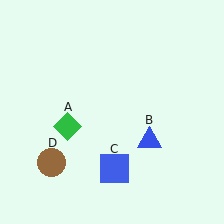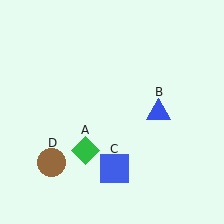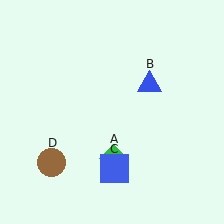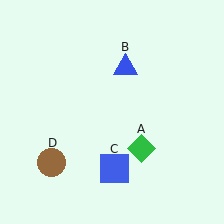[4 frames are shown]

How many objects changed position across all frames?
2 objects changed position: green diamond (object A), blue triangle (object B).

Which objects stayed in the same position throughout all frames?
Blue square (object C) and brown circle (object D) remained stationary.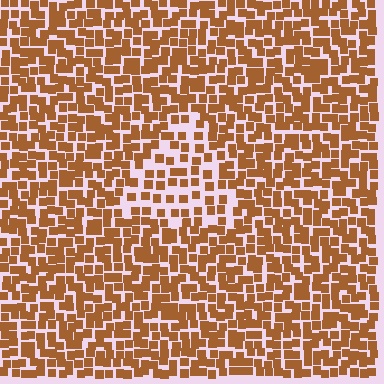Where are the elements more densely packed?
The elements are more densely packed outside the triangle boundary.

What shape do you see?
I see a triangle.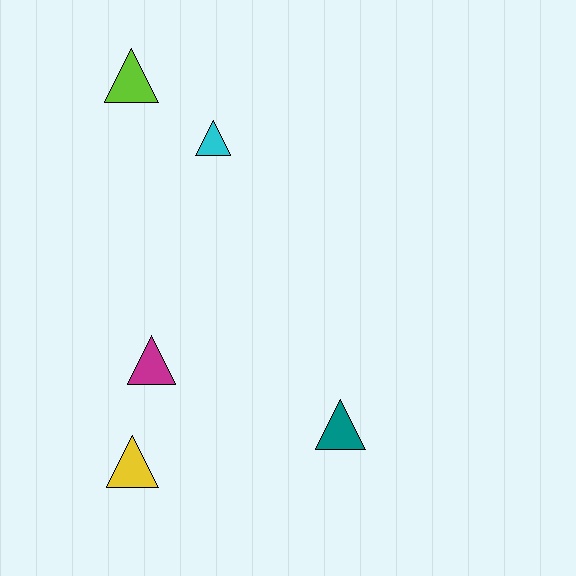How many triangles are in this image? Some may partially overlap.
There are 5 triangles.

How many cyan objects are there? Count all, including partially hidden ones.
There is 1 cyan object.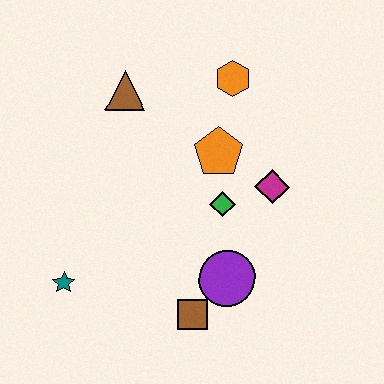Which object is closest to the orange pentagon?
The green diamond is closest to the orange pentagon.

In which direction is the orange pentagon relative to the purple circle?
The orange pentagon is above the purple circle.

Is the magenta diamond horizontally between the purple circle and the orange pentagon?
No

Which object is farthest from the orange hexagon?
The teal star is farthest from the orange hexagon.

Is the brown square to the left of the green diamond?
Yes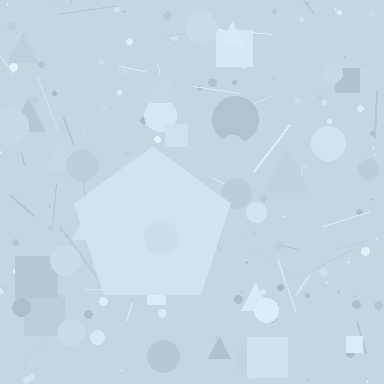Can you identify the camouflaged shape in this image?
The camouflaged shape is a pentagon.